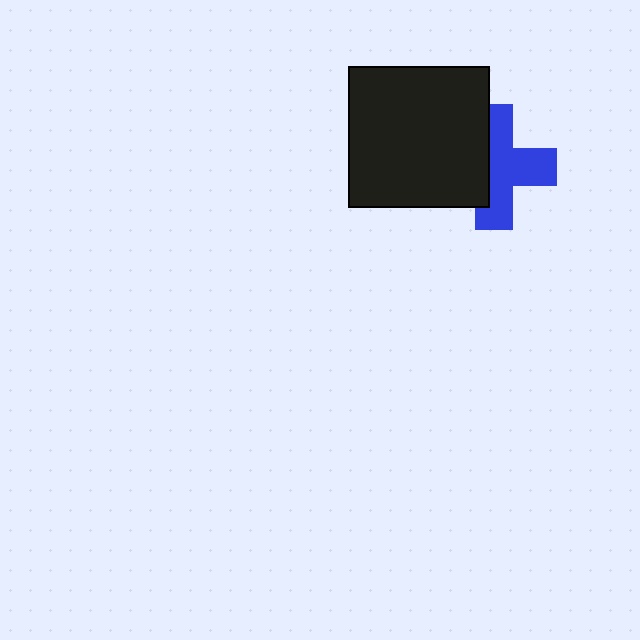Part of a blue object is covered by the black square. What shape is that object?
It is a cross.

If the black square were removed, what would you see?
You would see the complete blue cross.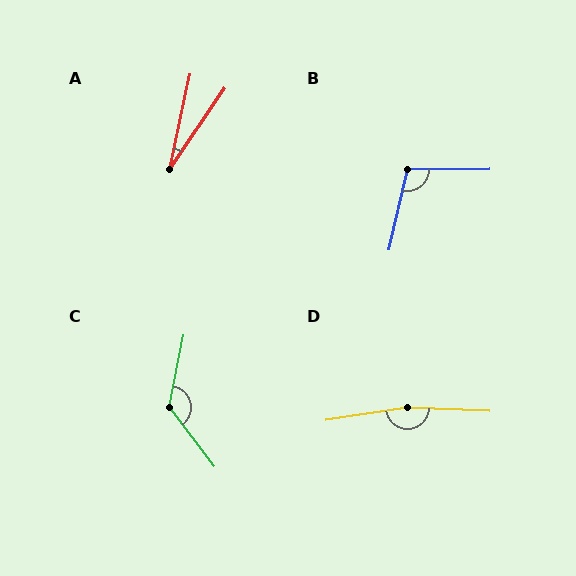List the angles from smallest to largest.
A (22°), B (103°), C (131°), D (169°).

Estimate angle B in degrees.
Approximately 103 degrees.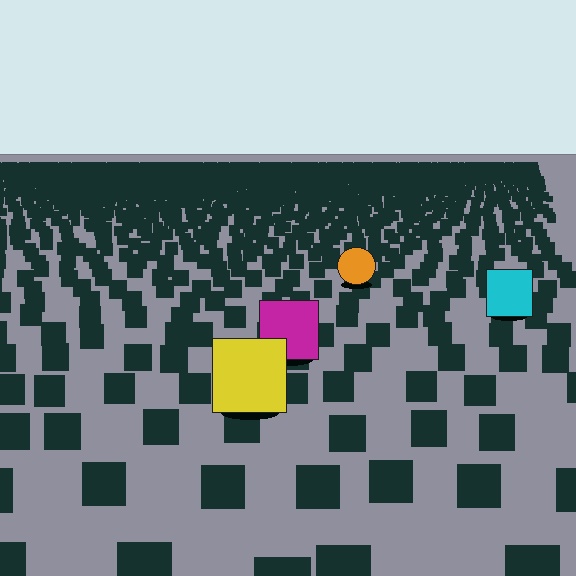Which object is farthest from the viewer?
The orange circle is farthest from the viewer. It appears smaller and the ground texture around it is denser.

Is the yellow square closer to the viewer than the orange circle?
Yes. The yellow square is closer — you can tell from the texture gradient: the ground texture is coarser near it.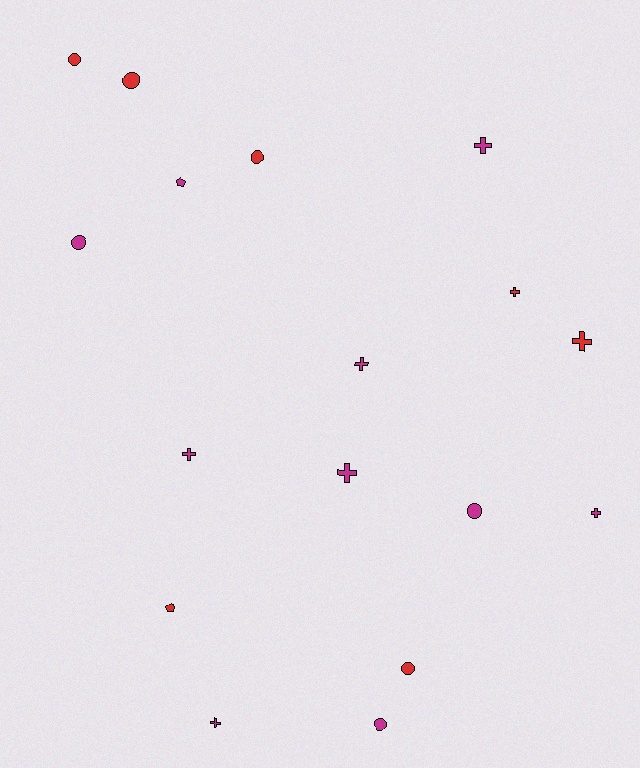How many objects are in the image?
There are 17 objects.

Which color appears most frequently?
Magenta, with 10 objects.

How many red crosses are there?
There are 2 red crosses.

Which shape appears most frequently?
Cross, with 8 objects.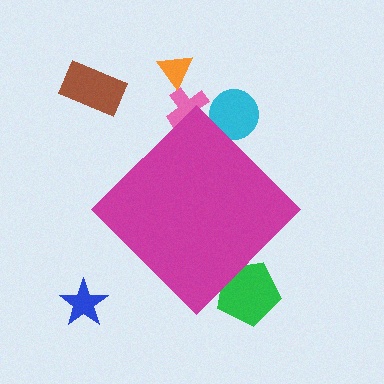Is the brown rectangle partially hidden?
No, the brown rectangle is fully visible.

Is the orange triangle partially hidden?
No, the orange triangle is fully visible.